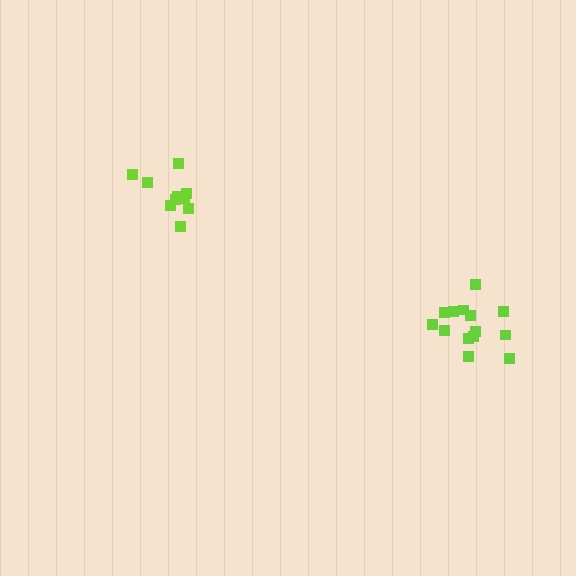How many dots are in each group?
Group 1: 10 dots, Group 2: 14 dots (24 total).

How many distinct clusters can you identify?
There are 2 distinct clusters.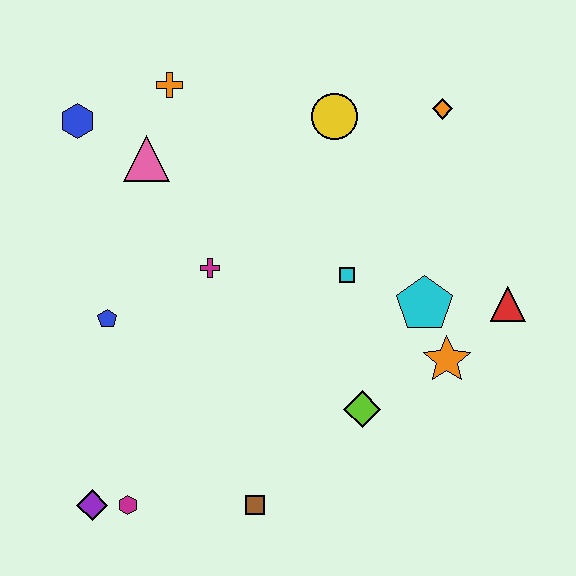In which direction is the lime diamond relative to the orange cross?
The lime diamond is below the orange cross.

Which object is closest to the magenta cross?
The blue pentagon is closest to the magenta cross.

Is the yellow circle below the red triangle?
No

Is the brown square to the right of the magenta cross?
Yes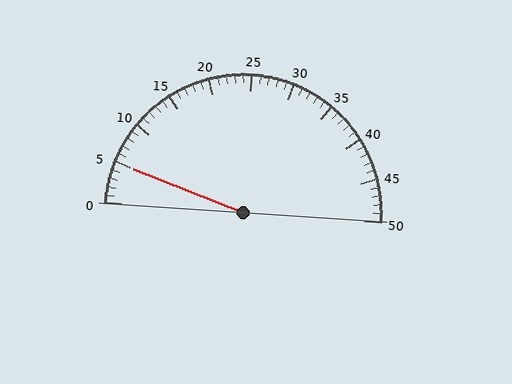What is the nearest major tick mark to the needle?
The nearest major tick mark is 5.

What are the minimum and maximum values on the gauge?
The gauge ranges from 0 to 50.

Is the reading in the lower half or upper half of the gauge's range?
The reading is in the lower half of the range (0 to 50).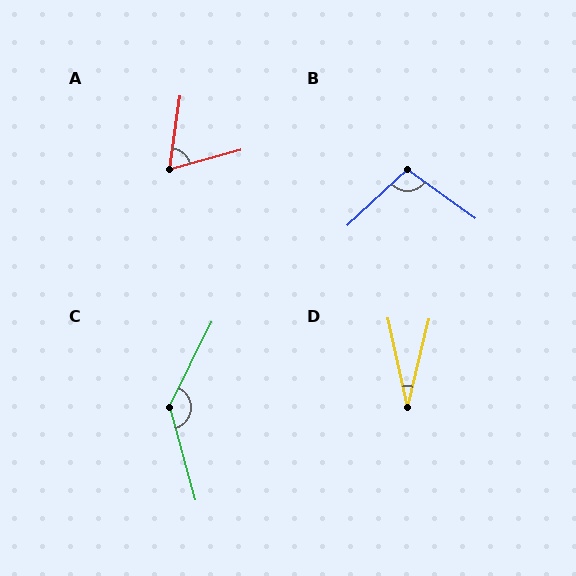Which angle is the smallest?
D, at approximately 26 degrees.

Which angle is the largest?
C, at approximately 138 degrees.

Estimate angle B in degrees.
Approximately 101 degrees.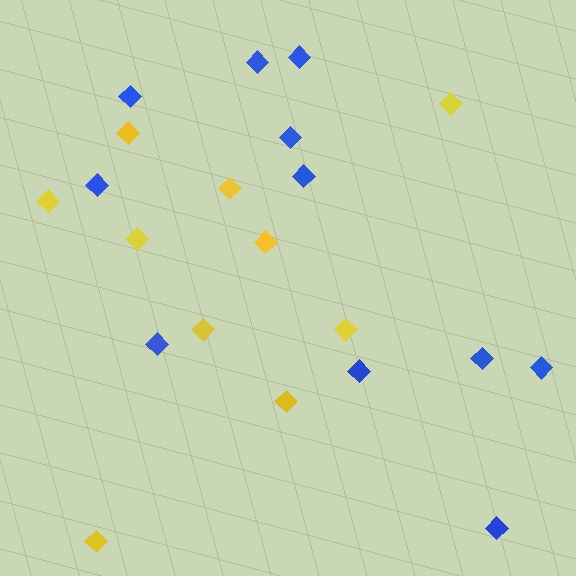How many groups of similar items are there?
There are 2 groups: one group of yellow diamonds (10) and one group of blue diamonds (11).